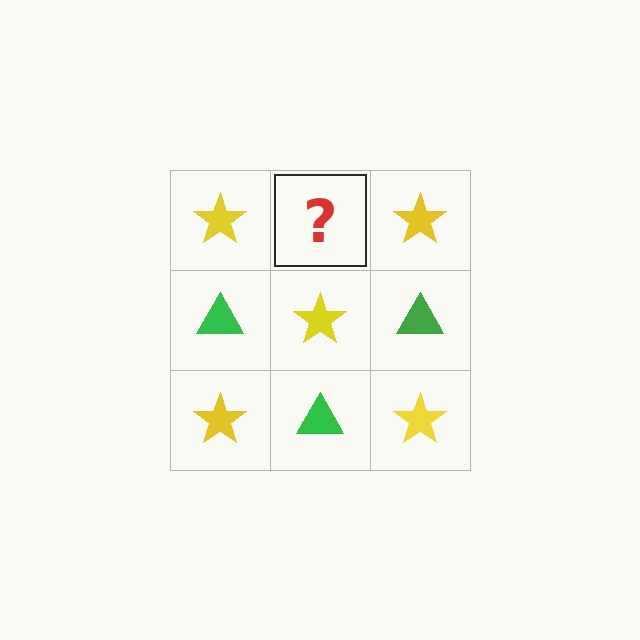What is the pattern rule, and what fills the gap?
The rule is that it alternates yellow star and green triangle in a checkerboard pattern. The gap should be filled with a green triangle.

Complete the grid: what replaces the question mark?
The question mark should be replaced with a green triangle.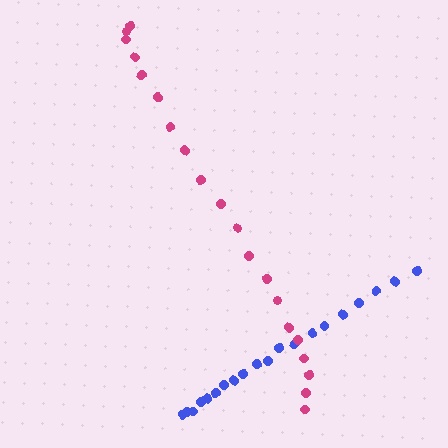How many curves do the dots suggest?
There are 2 distinct paths.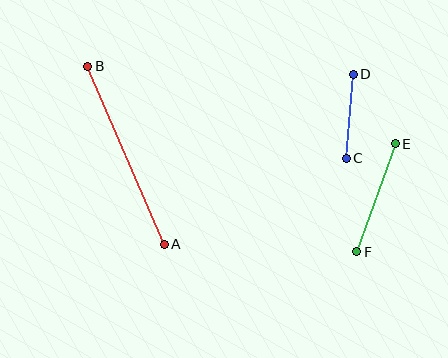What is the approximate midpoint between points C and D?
The midpoint is at approximately (350, 116) pixels.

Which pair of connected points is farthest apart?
Points A and B are farthest apart.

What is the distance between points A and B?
The distance is approximately 193 pixels.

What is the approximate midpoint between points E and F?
The midpoint is at approximately (376, 198) pixels.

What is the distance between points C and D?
The distance is approximately 84 pixels.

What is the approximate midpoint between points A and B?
The midpoint is at approximately (126, 155) pixels.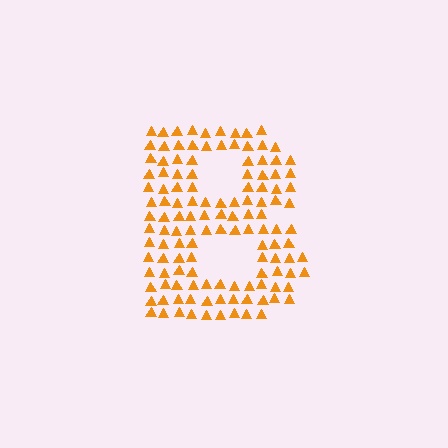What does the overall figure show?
The overall figure shows the letter B.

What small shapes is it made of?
It is made of small triangles.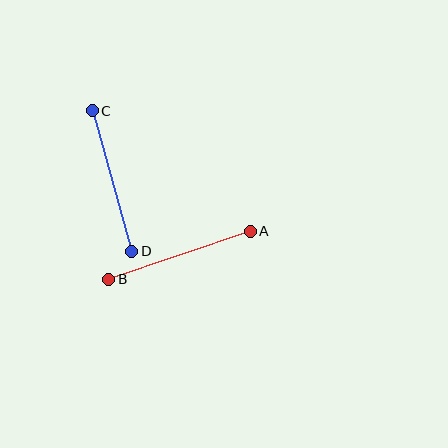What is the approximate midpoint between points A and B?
The midpoint is at approximately (179, 255) pixels.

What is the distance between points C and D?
The distance is approximately 146 pixels.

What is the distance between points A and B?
The distance is approximately 149 pixels.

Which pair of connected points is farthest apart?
Points A and B are farthest apart.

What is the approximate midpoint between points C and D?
The midpoint is at approximately (112, 181) pixels.